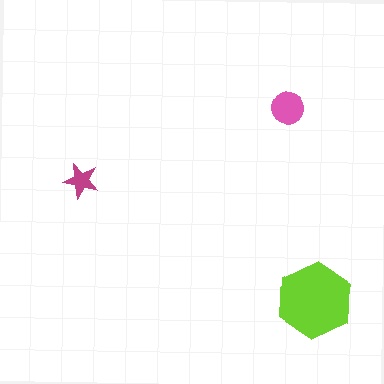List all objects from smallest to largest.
The magenta star, the pink circle, the lime hexagon.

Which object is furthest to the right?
The lime hexagon is rightmost.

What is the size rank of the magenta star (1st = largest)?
3rd.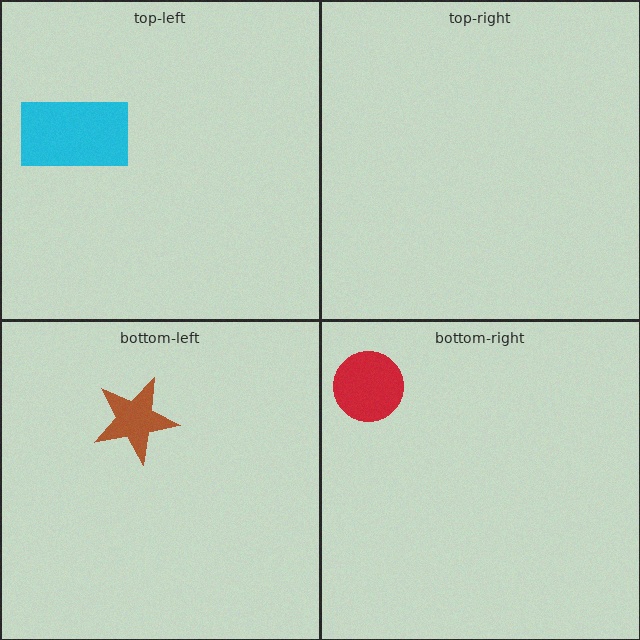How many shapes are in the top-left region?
1.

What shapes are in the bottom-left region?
The brown star.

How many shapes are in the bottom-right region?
1.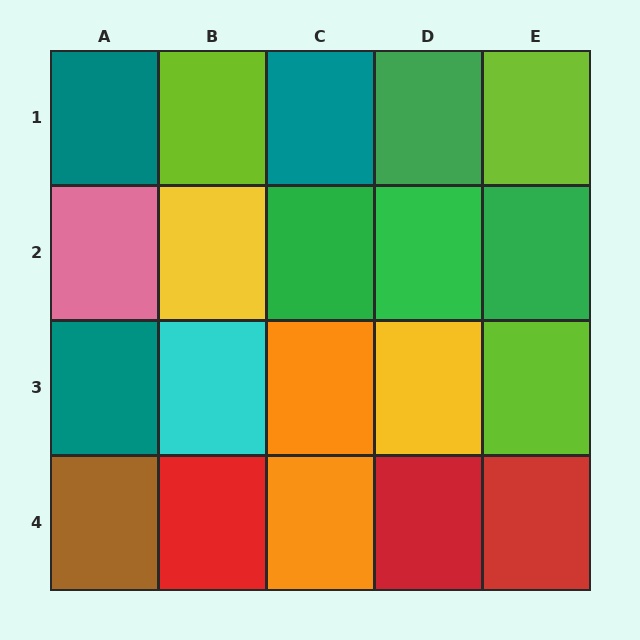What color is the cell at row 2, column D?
Green.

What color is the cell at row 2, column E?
Green.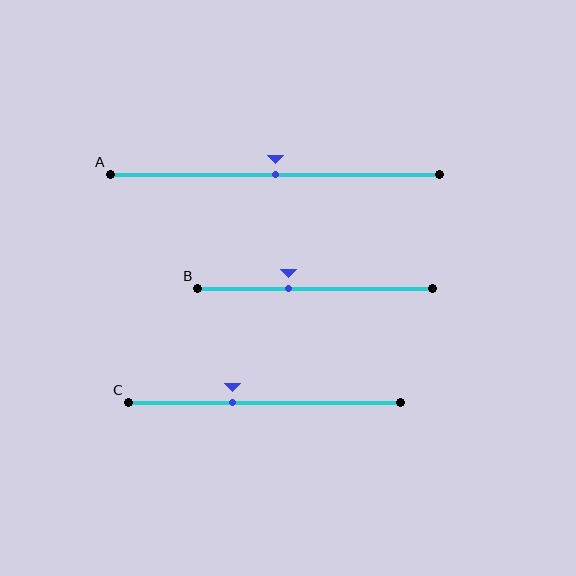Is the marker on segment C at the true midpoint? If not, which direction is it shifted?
No, the marker on segment C is shifted to the left by about 12% of the segment length.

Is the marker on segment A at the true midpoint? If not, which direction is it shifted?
Yes, the marker on segment A is at the true midpoint.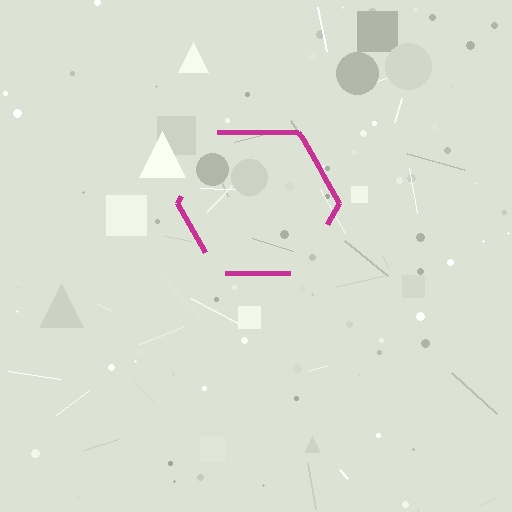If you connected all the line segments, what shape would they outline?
They would outline a hexagon.